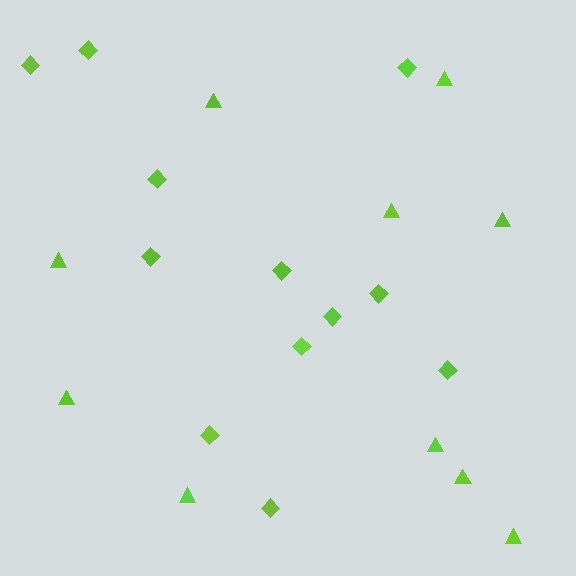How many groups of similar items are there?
There are 2 groups: one group of diamonds (12) and one group of triangles (10).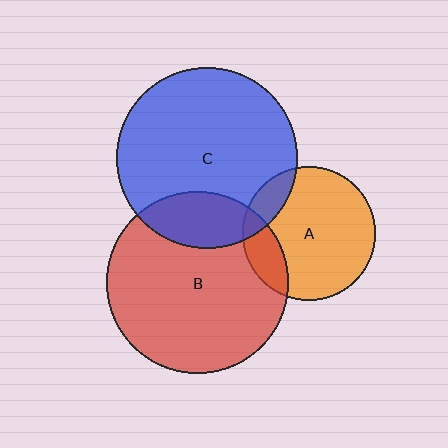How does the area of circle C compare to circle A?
Approximately 1.8 times.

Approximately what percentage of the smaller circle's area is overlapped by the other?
Approximately 20%.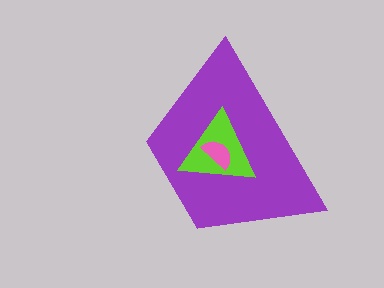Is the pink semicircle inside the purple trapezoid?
Yes.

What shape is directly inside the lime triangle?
The pink semicircle.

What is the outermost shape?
The purple trapezoid.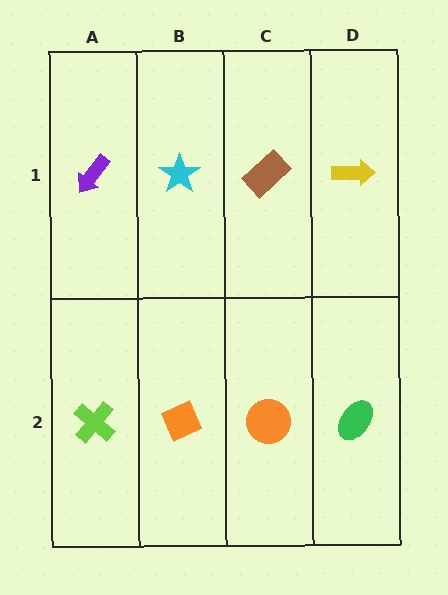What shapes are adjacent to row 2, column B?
A cyan star (row 1, column B), a lime cross (row 2, column A), an orange circle (row 2, column C).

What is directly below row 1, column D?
A green ellipse.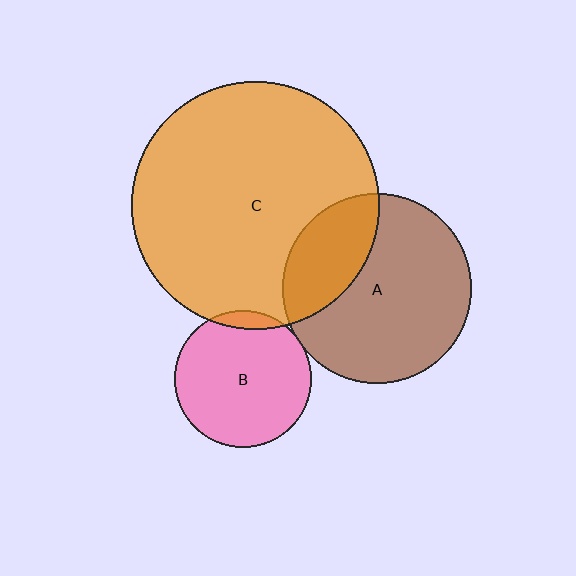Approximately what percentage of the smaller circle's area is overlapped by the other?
Approximately 30%.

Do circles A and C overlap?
Yes.